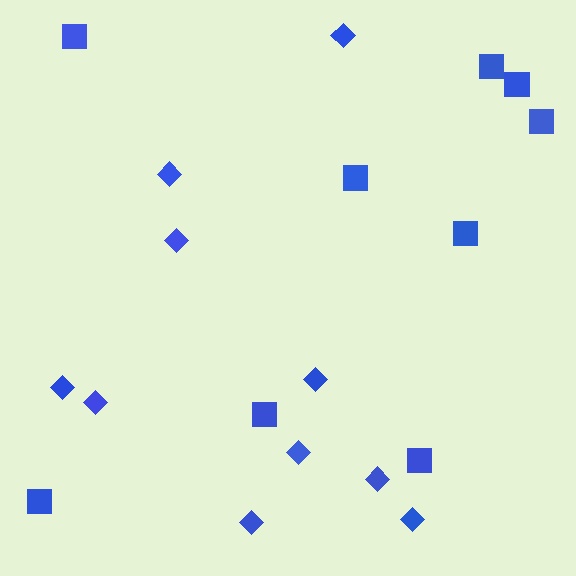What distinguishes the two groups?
There are 2 groups: one group of squares (9) and one group of diamonds (10).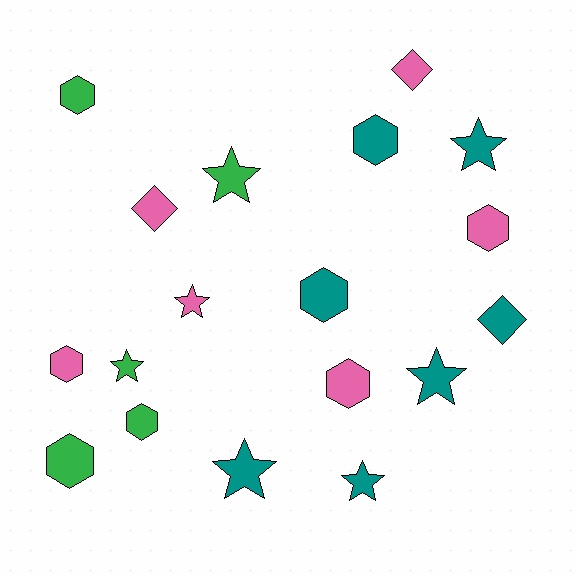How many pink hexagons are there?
There are 3 pink hexagons.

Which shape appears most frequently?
Hexagon, with 8 objects.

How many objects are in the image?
There are 18 objects.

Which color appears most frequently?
Teal, with 7 objects.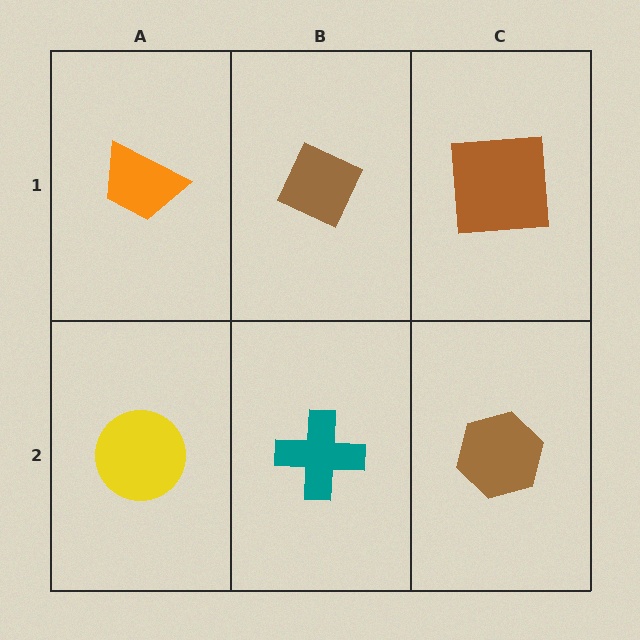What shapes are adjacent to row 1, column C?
A brown hexagon (row 2, column C), a brown diamond (row 1, column B).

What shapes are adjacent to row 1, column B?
A teal cross (row 2, column B), an orange trapezoid (row 1, column A), a brown square (row 1, column C).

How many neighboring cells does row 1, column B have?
3.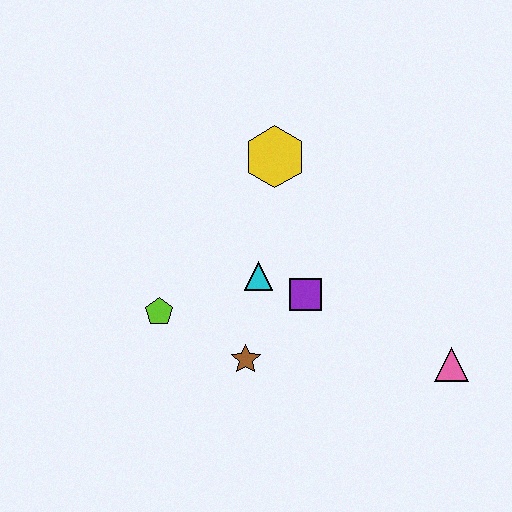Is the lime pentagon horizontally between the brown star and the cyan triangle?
No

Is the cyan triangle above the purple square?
Yes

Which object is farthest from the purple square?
The pink triangle is farthest from the purple square.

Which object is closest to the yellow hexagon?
The cyan triangle is closest to the yellow hexagon.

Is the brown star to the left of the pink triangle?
Yes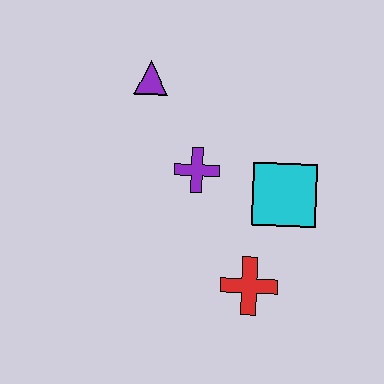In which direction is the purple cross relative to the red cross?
The purple cross is above the red cross.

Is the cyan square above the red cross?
Yes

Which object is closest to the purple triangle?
The purple cross is closest to the purple triangle.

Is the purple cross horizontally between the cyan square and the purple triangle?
Yes